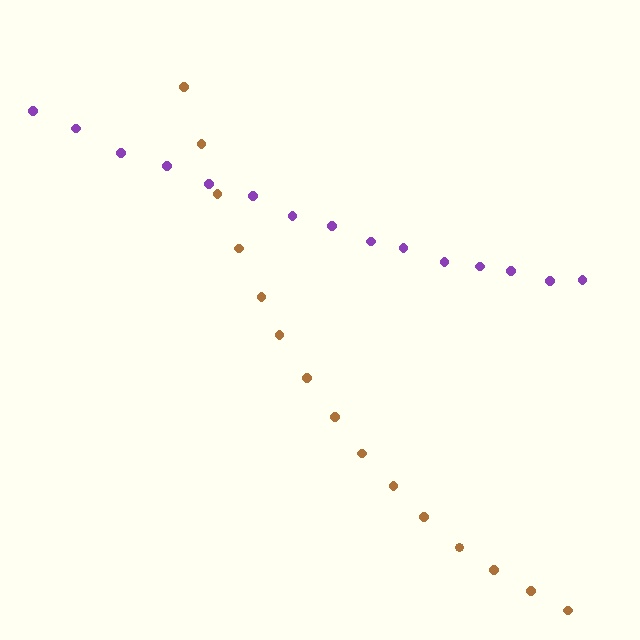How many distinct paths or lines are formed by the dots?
There are 2 distinct paths.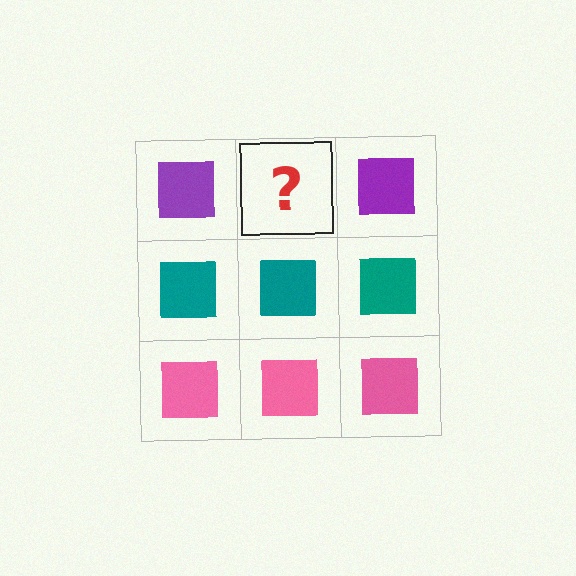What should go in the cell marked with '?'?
The missing cell should contain a purple square.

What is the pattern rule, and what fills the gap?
The rule is that each row has a consistent color. The gap should be filled with a purple square.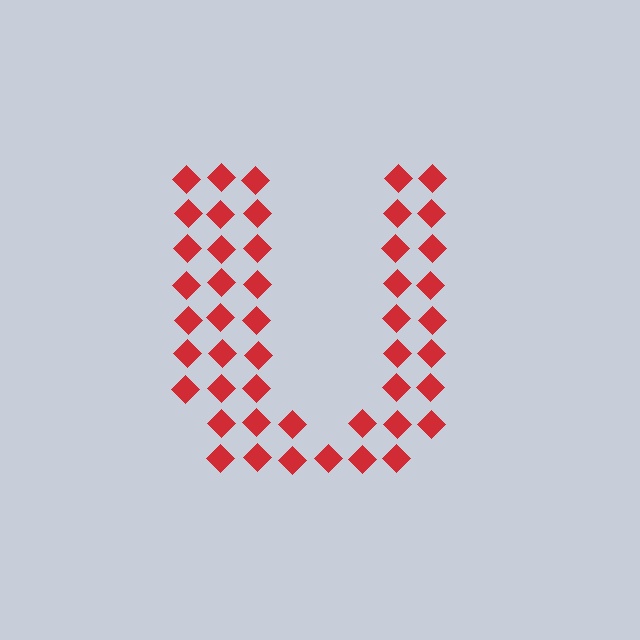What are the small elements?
The small elements are diamonds.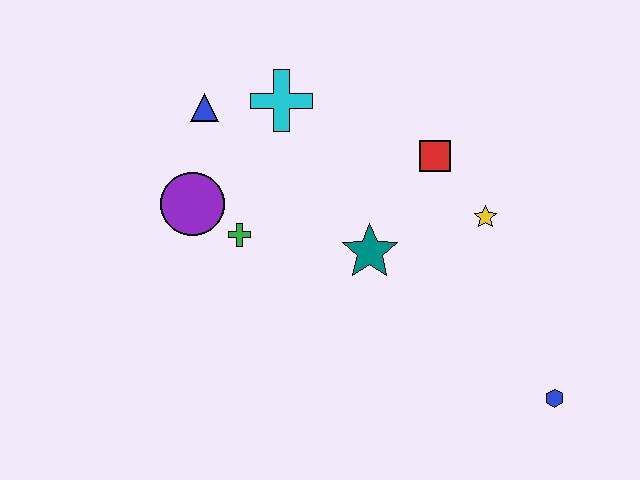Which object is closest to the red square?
The yellow star is closest to the red square.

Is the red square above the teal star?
Yes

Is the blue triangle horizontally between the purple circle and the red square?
Yes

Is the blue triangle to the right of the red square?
No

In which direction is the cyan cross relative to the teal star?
The cyan cross is above the teal star.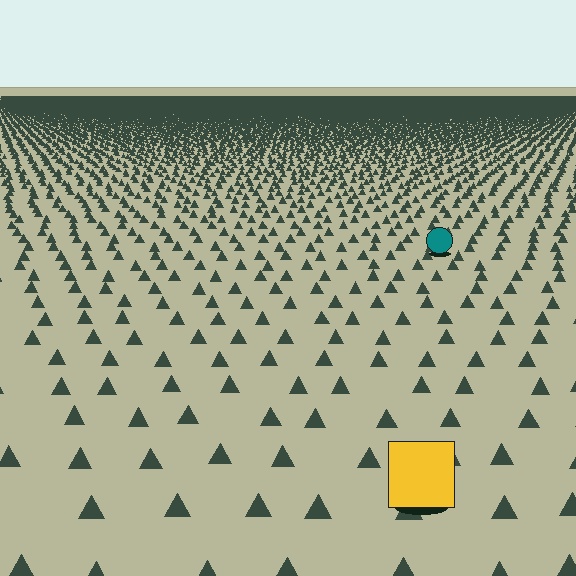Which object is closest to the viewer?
The yellow square is closest. The texture marks near it are larger and more spread out.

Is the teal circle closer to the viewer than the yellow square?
No. The yellow square is closer — you can tell from the texture gradient: the ground texture is coarser near it.